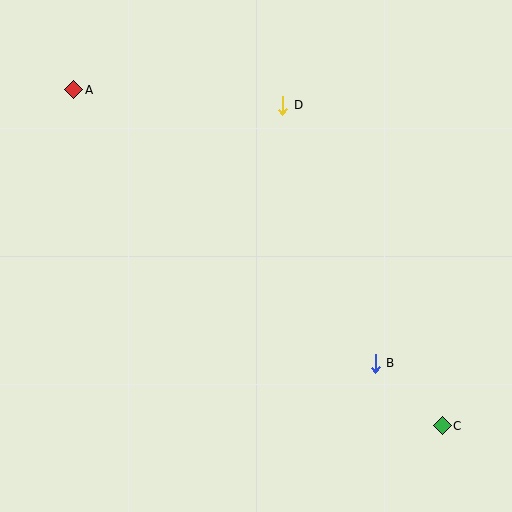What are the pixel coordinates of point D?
Point D is at (283, 105).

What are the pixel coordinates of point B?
Point B is at (375, 363).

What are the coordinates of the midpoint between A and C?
The midpoint between A and C is at (258, 258).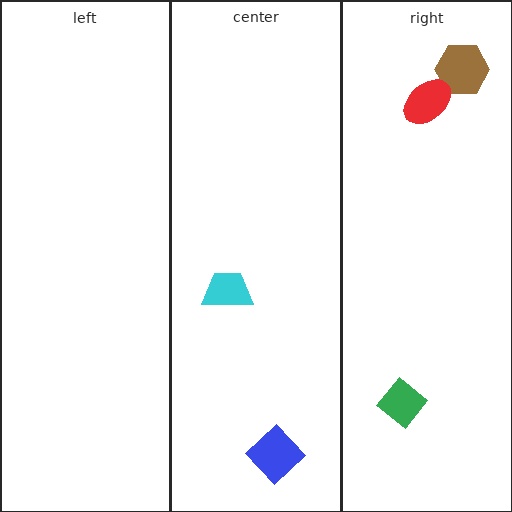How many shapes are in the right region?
3.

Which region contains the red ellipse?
The right region.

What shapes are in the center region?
The blue diamond, the cyan trapezoid.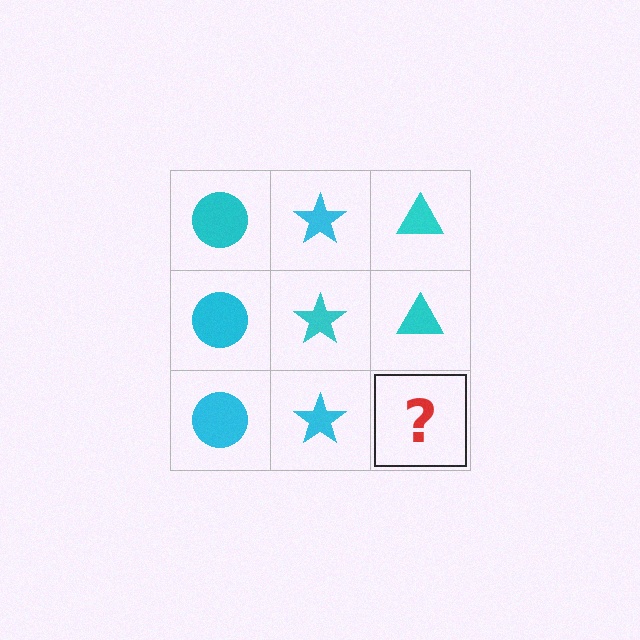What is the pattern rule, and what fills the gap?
The rule is that each column has a consistent shape. The gap should be filled with a cyan triangle.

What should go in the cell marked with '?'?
The missing cell should contain a cyan triangle.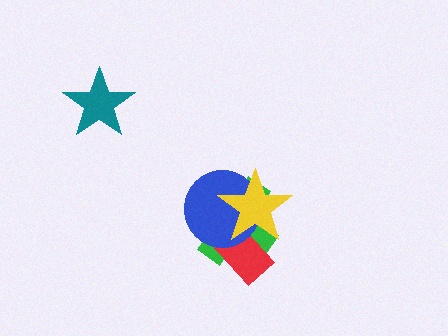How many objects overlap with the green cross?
3 objects overlap with the green cross.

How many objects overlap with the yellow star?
3 objects overlap with the yellow star.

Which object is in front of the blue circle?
The yellow star is in front of the blue circle.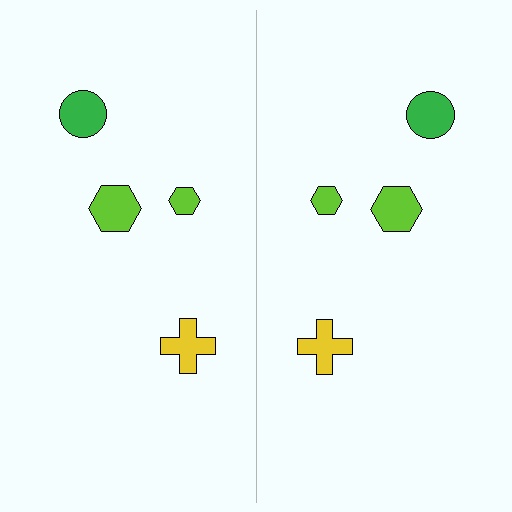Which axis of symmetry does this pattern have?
The pattern has a vertical axis of symmetry running through the center of the image.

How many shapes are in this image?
There are 8 shapes in this image.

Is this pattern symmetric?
Yes, this pattern has bilateral (reflection) symmetry.